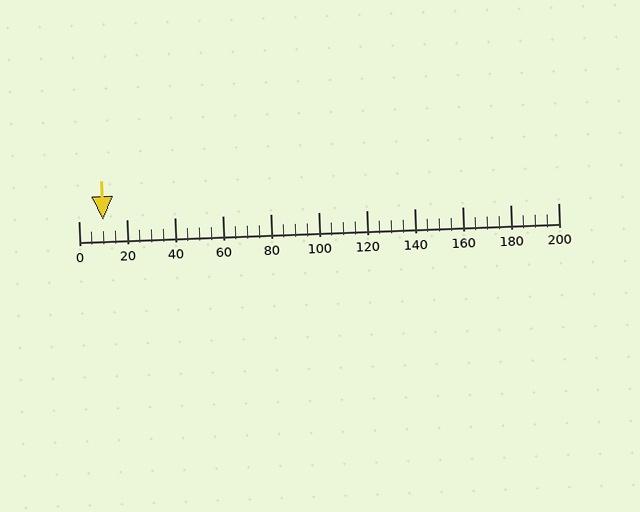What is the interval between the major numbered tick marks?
The major tick marks are spaced 20 units apart.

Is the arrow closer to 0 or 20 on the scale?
The arrow is closer to 20.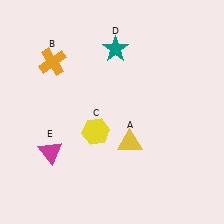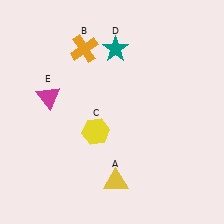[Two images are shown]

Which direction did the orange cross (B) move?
The orange cross (B) moved right.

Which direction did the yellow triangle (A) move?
The yellow triangle (A) moved down.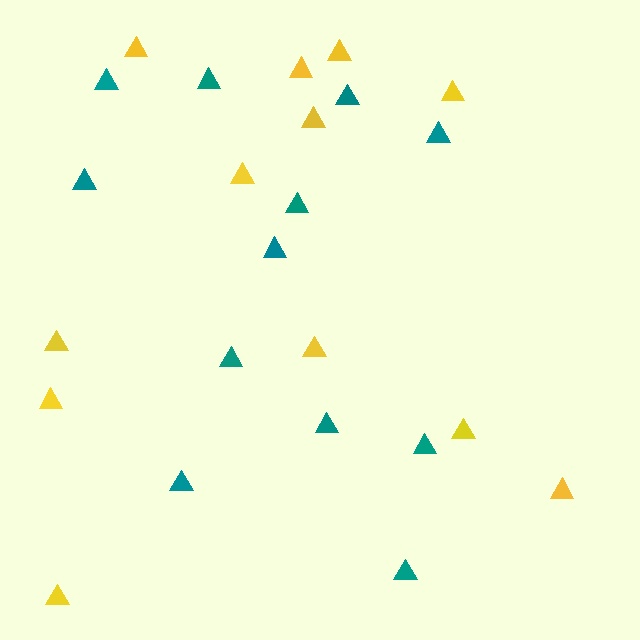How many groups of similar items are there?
There are 2 groups: one group of yellow triangles (12) and one group of teal triangles (12).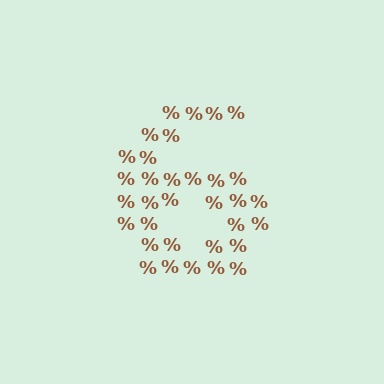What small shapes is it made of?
It is made of small percent signs.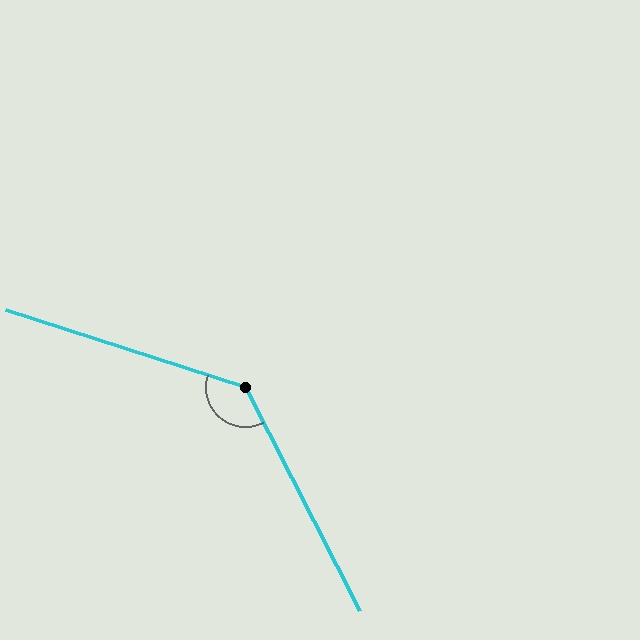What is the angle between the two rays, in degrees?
Approximately 135 degrees.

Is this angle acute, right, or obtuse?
It is obtuse.